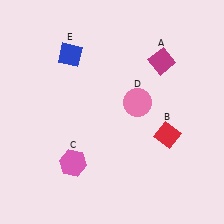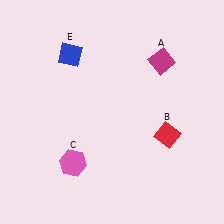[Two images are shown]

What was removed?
The pink circle (D) was removed in Image 2.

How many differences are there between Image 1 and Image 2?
There is 1 difference between the two images.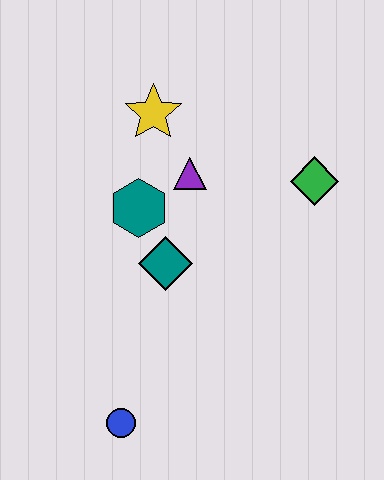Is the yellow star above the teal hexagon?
Yes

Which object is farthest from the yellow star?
The blue circle is farthest from the yellow star.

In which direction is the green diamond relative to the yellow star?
The green diamond is to the right of the yellow star.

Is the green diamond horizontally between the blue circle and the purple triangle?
No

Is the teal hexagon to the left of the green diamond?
Yes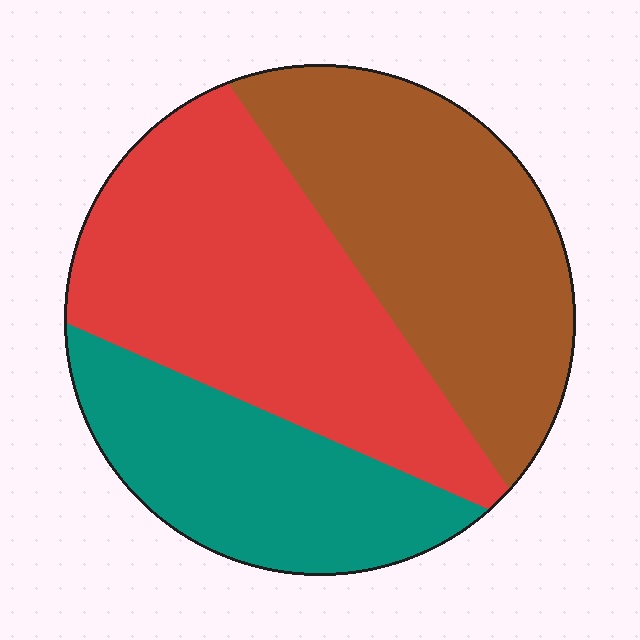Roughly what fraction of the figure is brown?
Brown takes up between a quarter and a half of the figure.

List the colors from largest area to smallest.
From largest to smallest: red, brown, teal.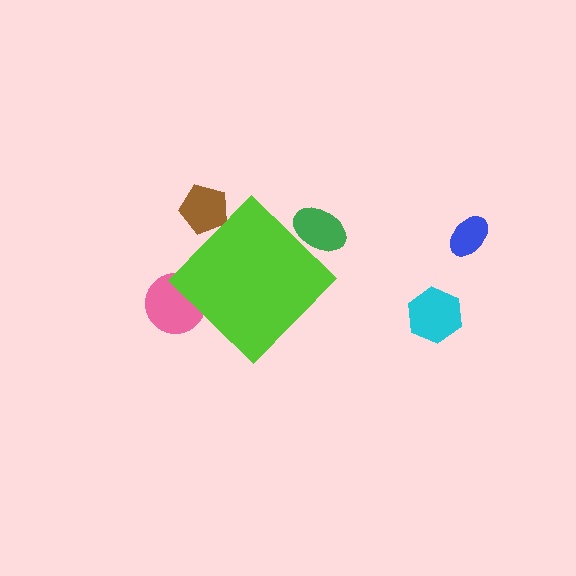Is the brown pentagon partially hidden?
Yes, the brown pentagon is partially hidden behind the lime diamond.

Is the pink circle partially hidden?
Yes, the pink circle is partially hidden behind the lime diamond.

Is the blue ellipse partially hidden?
No, the blue ellipse is fully visible.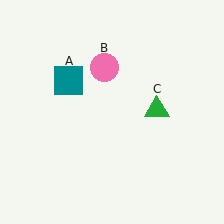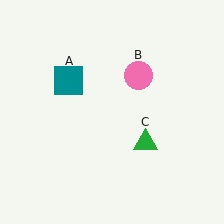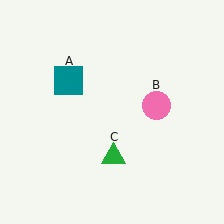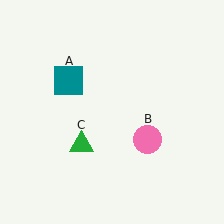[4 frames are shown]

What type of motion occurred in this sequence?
The pink circle (object B), green triangle (object C) rotated clockwise around the center of the scene.